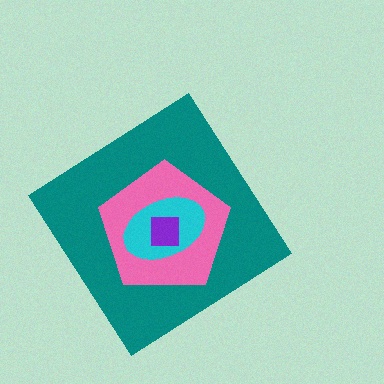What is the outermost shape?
The teal diamond.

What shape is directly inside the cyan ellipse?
The purple square.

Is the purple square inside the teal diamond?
Yes.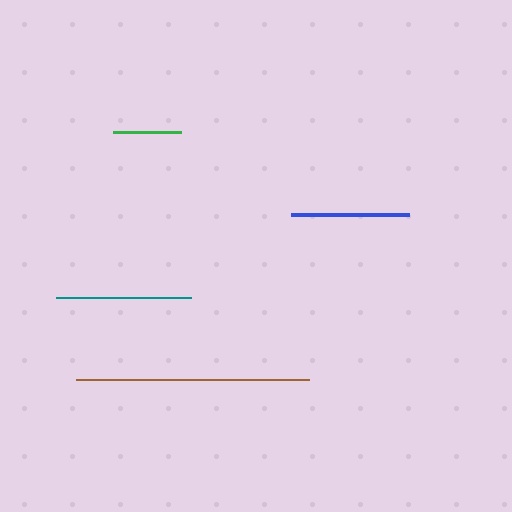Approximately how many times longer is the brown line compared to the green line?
The brown line is approximately 3.5 times the length of the green line.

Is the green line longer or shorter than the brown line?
The brown line is longer than the green line.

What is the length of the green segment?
The green segment is approximately 67 pixels long.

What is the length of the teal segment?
The teal segment is approximately 135 pixels long.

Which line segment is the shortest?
The green line is the shortest at approximately 67 pixels.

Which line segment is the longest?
The brown line is the longest at approximately 233 pixels.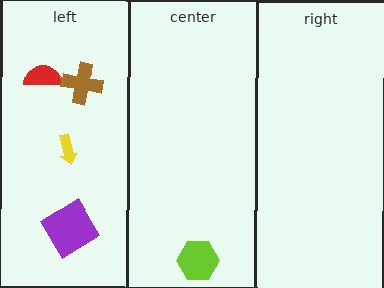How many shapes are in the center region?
1.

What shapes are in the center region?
The lime hexagon.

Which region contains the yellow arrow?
The left region.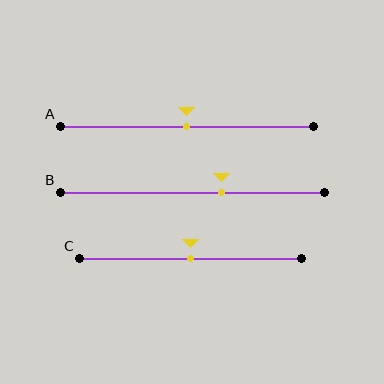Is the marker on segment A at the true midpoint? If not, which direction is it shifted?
Yes, the marker on segment A is at the true midpoint.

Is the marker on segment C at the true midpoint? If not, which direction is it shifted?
Yes, the marker on segment C is at the true midpoint.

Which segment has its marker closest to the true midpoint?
Segment A has its marker closest to the true midpoint.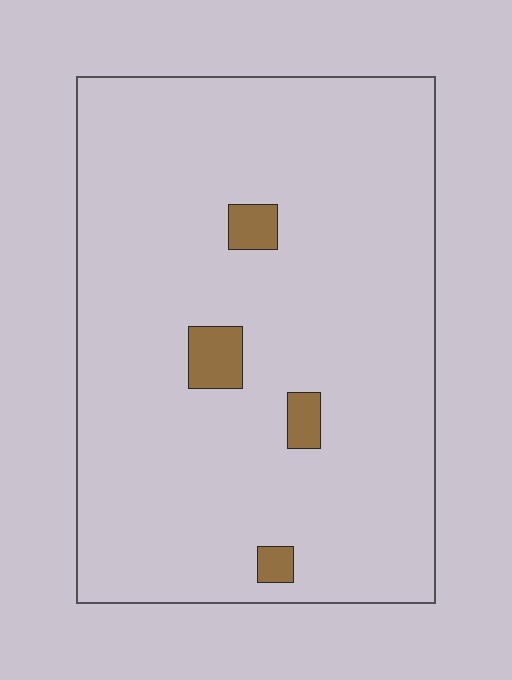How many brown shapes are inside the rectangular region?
4.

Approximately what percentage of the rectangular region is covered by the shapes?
Approximately 5%.